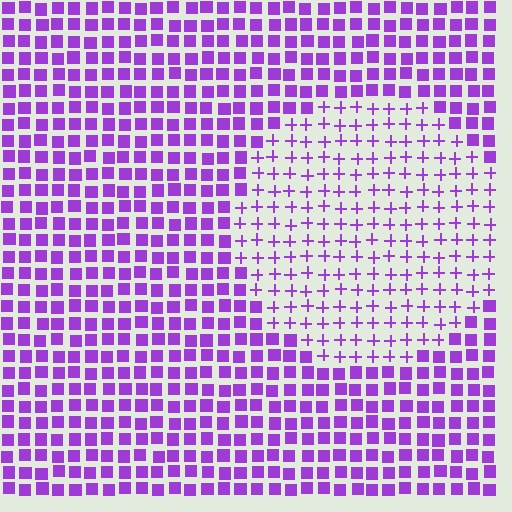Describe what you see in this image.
The image is filled with small purple elements arranged in a uniform grid. A circle-shaped region contains plus signs, while the surrounding area contains squares. The boundary is defined purely by the change in element shape.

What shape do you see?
I see a circle.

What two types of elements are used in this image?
The image uses plus signs inside the circle region and squares outside it.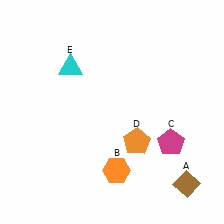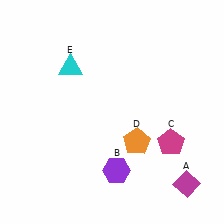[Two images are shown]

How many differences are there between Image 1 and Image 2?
There are 2 differences between the two images.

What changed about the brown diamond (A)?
In Image 1, A is brown. In Image 2, it changed to magenta.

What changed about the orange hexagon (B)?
In Image 1, B is orange. In Image 2, it changed to purple.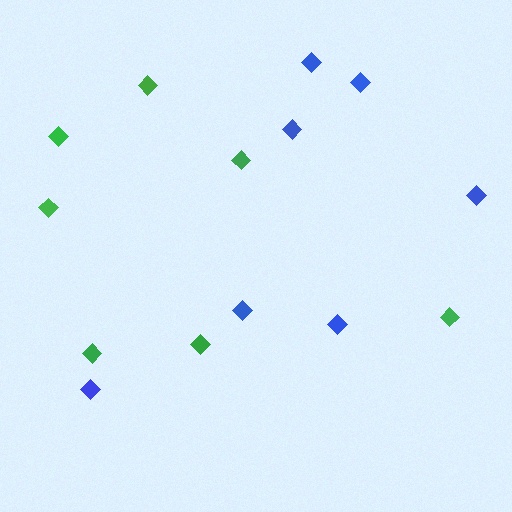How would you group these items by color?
There are 2 groups: one group of blue diamonds (7) and one group of green diamonds (7).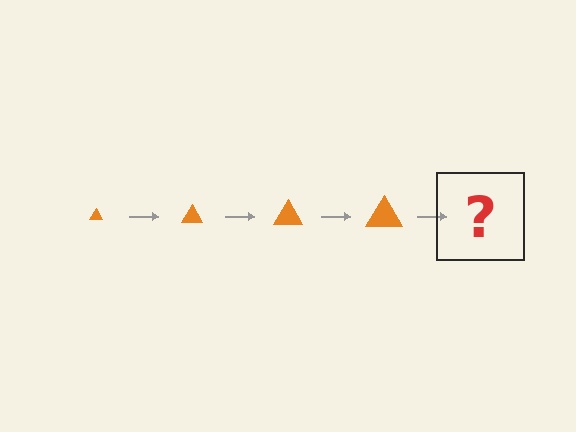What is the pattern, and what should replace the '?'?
The pattern is that the triangle gets progressively larger each step. The '?' should be an orange triangle, larger than the previous one.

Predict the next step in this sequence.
The next step is an orange triangle, larger than the previous one.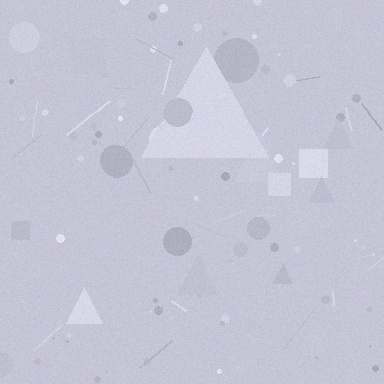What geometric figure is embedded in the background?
A triangle is embedded in the background.